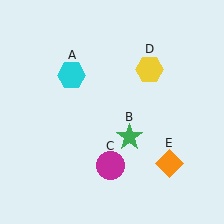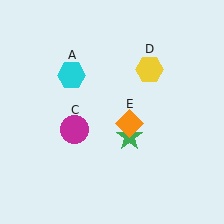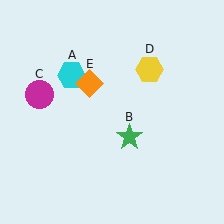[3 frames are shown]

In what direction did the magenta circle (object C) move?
The magenta circle (object C) moved up and to the left.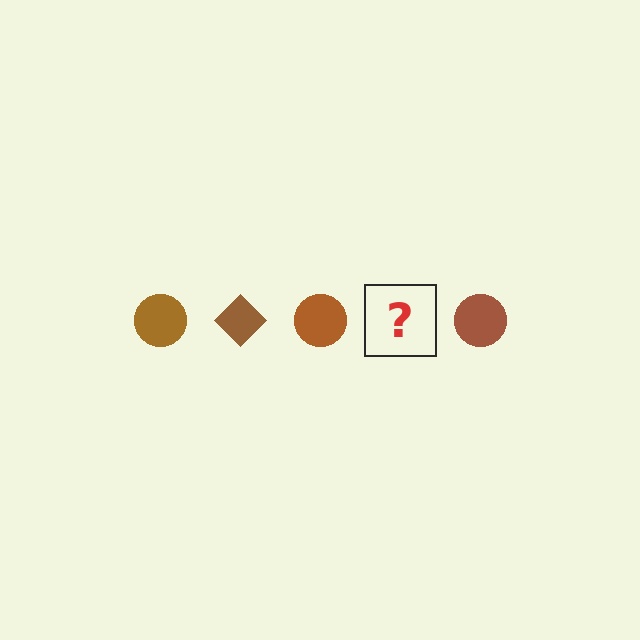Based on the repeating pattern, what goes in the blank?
The blank should be a brown diamond.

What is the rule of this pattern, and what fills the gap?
The rule is that the pattern cycles through circle, diamond shapes in brown. The gap should be filled with a brown diamond.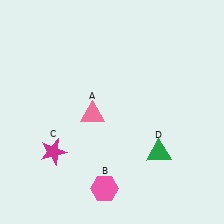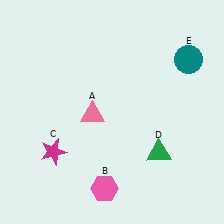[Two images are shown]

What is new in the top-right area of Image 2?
A teal circle (E) was added in the top-right area of Image 2.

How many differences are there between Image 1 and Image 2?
There is 1 difference between the two images.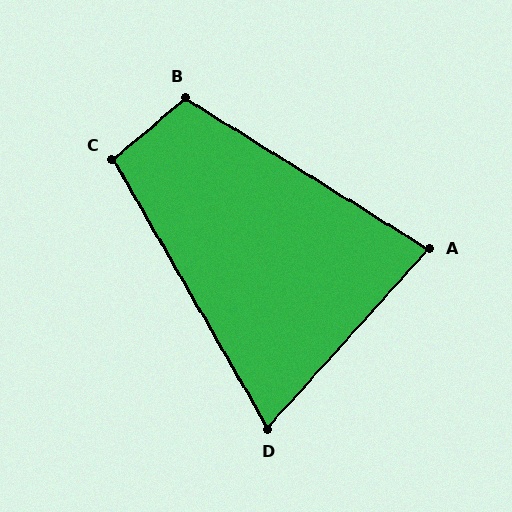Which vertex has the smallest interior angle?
D, at approximately 72 degrees.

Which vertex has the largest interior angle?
B, at approximately 108 degrees.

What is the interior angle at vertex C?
Approximately 100 degrees (obtuse).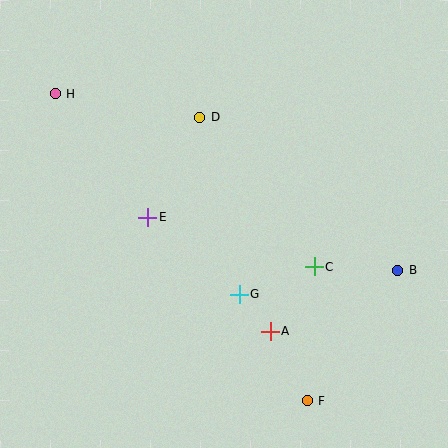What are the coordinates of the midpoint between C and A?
The midpoint between C and A is at (292, 299).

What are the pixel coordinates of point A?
Point A is at (270, 331).